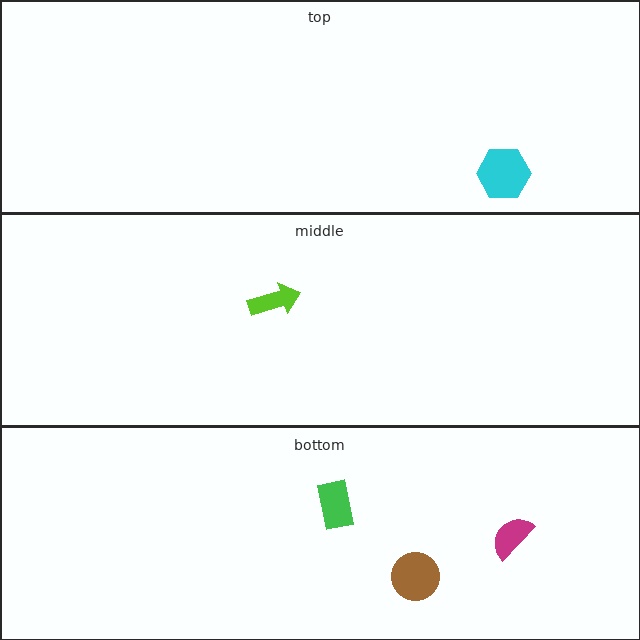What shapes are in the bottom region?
The brown circle, the green rectangle, the magenta semicircle.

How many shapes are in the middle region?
1.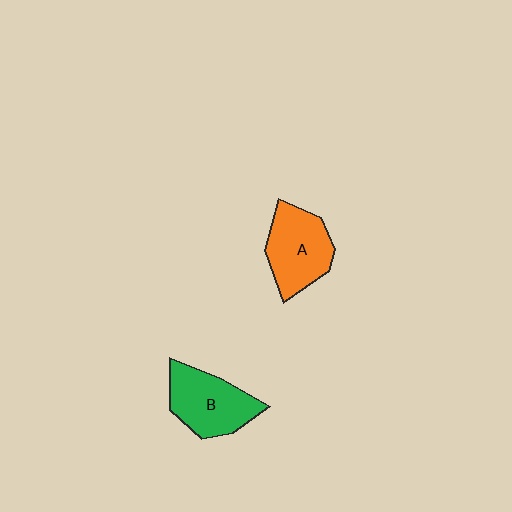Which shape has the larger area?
Shape B (green).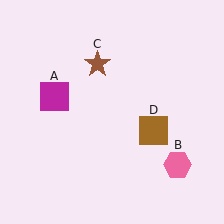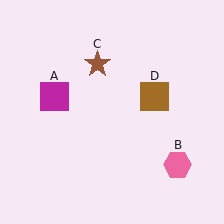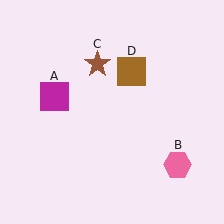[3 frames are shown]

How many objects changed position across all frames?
1 object changed position: brown square (object D).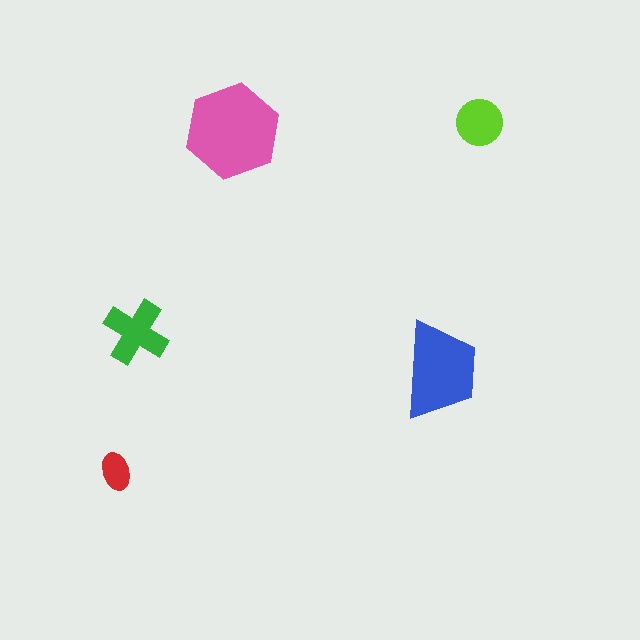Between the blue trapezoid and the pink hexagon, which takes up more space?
The pink hexagon.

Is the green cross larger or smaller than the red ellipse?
Larger.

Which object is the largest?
The pink hexagon.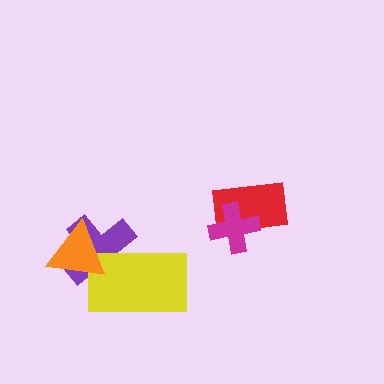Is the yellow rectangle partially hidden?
Yes, it is partially covered by another shape.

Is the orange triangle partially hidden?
No, no other shape covers it.